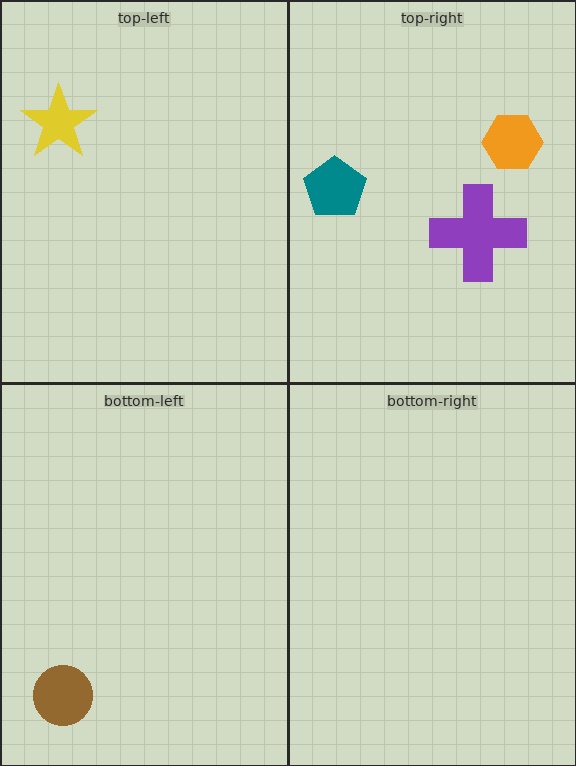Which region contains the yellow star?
The top-left region.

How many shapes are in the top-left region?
1.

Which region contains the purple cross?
The top-right region.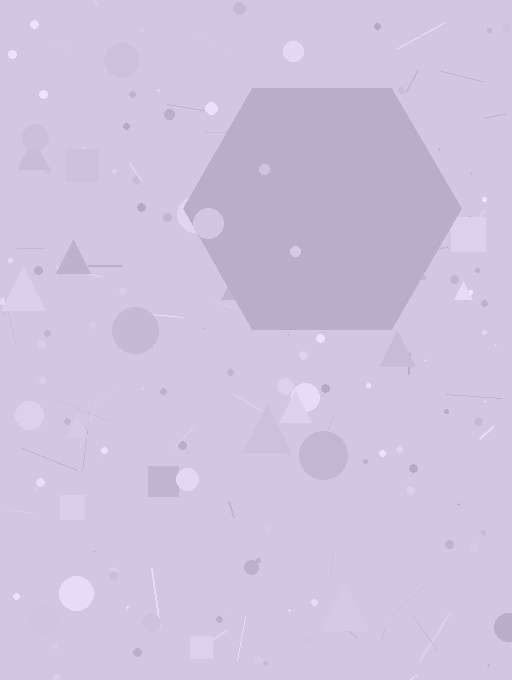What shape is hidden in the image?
A hexagon is hidden in the image.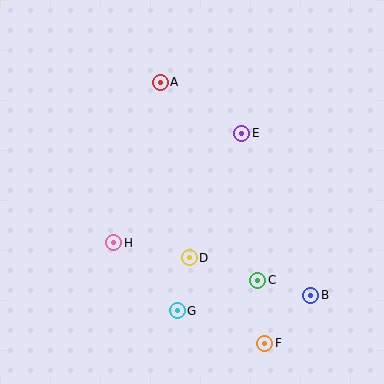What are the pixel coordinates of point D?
Point D is at (189, 258).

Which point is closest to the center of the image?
Point D at (189, 258) is closest to the center.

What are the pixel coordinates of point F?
Point F is at (265, 343).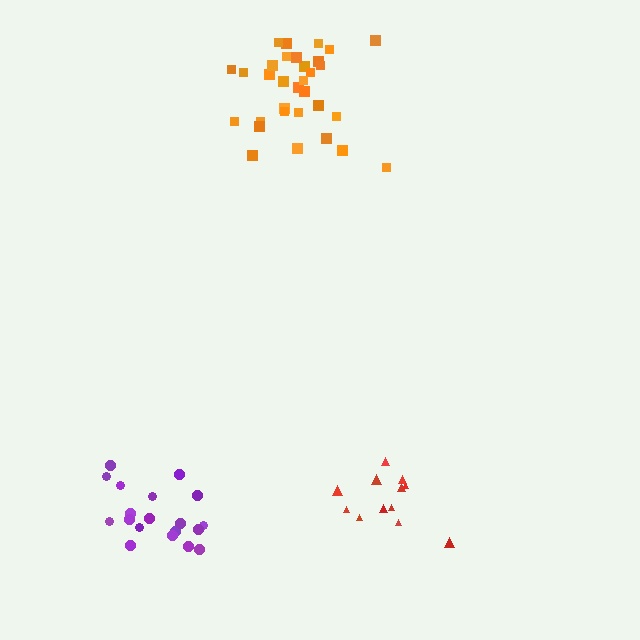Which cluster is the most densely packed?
Red.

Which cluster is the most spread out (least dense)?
Orange.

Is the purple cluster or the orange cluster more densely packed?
Purple.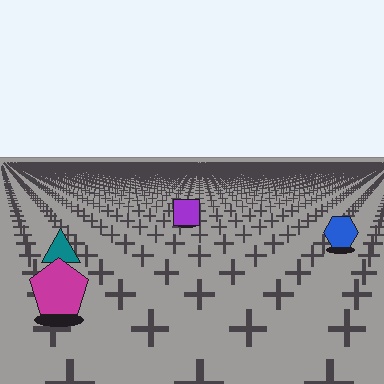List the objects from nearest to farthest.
From nearest to farthest: the magenta pentagon, the teal triangle, the blue hexagon, the purple square.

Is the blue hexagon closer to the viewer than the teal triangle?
No. The teal triangle is closer — you can tell from the texture gradient: the ground texture is coarser near it.